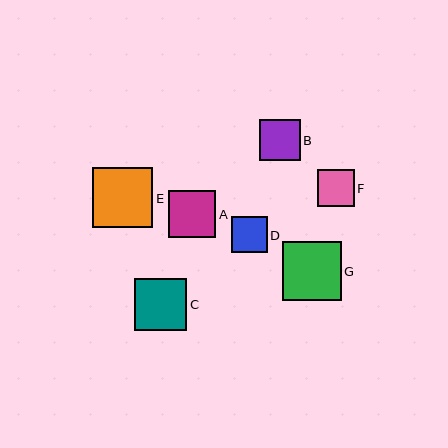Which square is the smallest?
Square D is the smallest with a size of approximately 36 pixels.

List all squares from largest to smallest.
From largest to smallest: E, G, C, A, B, F, D.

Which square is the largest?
Square E is the largest with a size of approximately 60 pixels.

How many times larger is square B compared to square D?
Square B is approximately 1.1 times the size of square D.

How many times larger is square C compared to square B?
Square C is approximately 1.3 times the size of square B.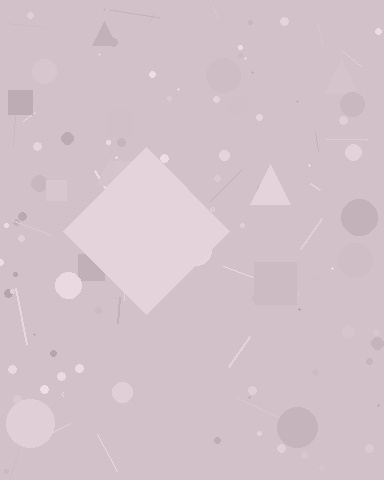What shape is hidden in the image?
A diamond is hidden in the image.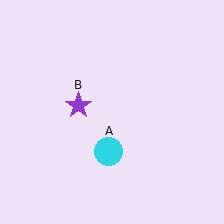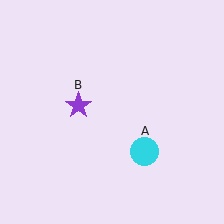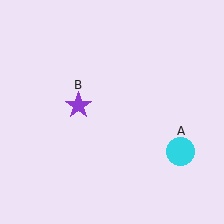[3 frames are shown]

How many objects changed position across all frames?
1 object changed position: cyan circle (object A).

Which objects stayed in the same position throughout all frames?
Purple star (object B) remained stationary.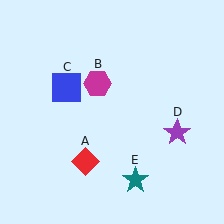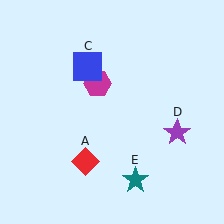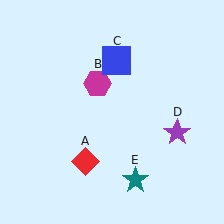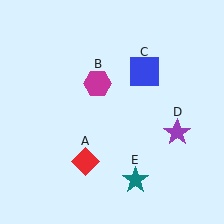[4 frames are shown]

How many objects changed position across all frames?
1 object changed position: blue square (object C).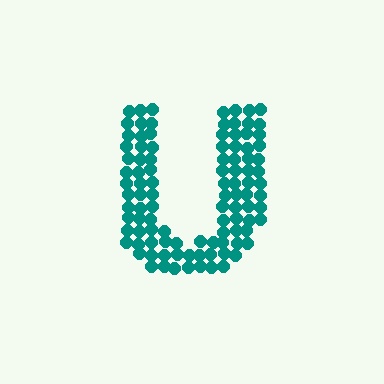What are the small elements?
The small elements are circles.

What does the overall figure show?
The overall figure shows the letter U.